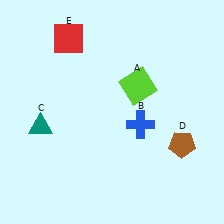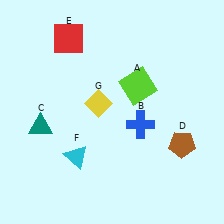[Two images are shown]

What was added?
A cyan triangle (F), a yellow diamond (G) were added in Image 2.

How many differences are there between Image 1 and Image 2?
There are 2 differences between the two images.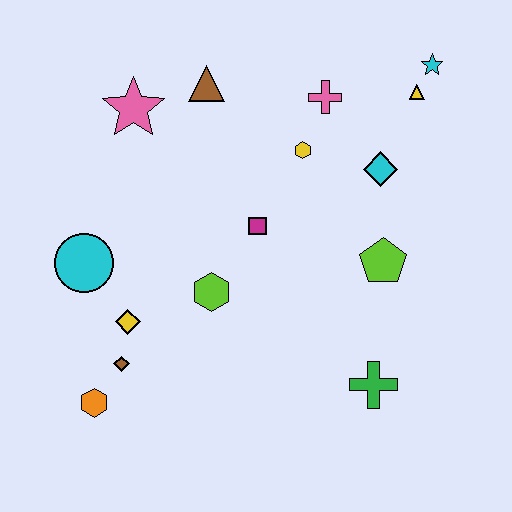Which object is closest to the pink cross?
The yellow hexagon is closest to the pink cross.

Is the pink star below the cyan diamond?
No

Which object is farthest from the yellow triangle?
The orange hexagon is farthest from the yellow triangle.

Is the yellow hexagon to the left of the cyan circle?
No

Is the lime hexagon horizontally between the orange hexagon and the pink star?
No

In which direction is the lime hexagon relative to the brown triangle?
The lime hexagon is below the brown triangle.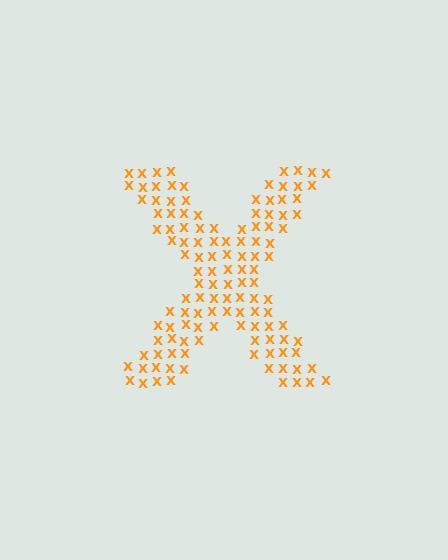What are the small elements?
The small elements are letter X's.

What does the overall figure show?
The overall figure shows the letter X.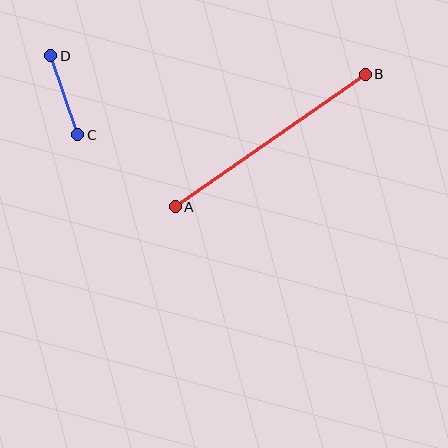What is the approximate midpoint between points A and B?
The midpoint is at approximately (270, 141) pixels.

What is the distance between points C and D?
The distance is approximately 84 pixels.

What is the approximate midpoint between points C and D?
The midpoint is at approximately (64, 95) pixels.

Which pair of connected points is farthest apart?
Points A and B are farthest apart.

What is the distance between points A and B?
The distance is approximately 231 pixels.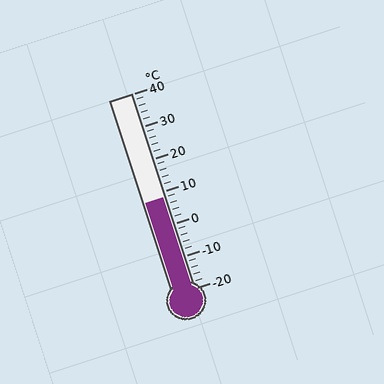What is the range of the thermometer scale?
The thermometer scale ranges from -20°C to 40°C.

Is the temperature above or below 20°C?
The temperature is below 20°C.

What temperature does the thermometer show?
The thermometer shows approximately 8°C.